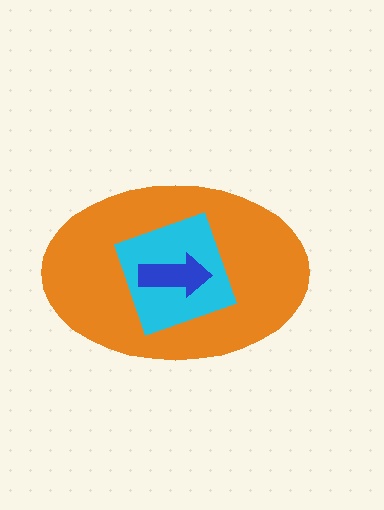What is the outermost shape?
The orange ellipse.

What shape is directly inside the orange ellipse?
The cyan diamond.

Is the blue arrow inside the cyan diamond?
Yes.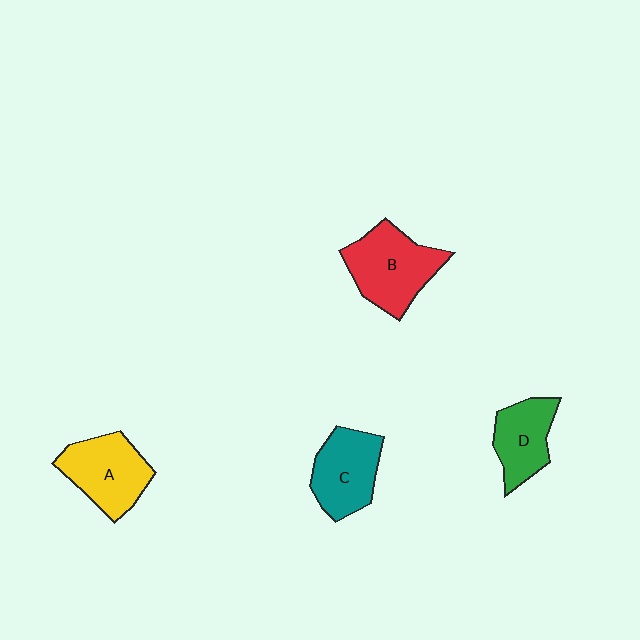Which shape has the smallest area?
Shape D (green).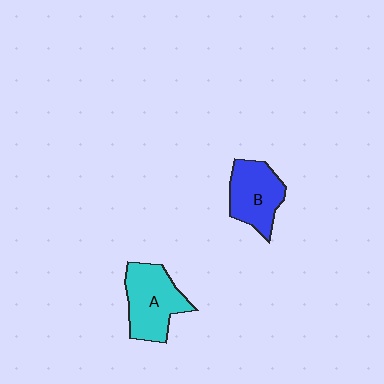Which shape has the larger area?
Shape A (cyan).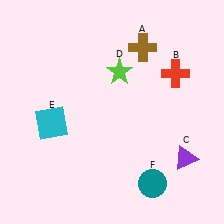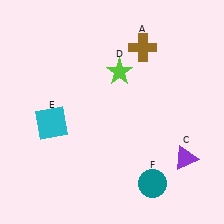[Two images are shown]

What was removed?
The red cross (B) was removed in Image 2.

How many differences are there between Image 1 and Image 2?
There is 1 difference between the two images.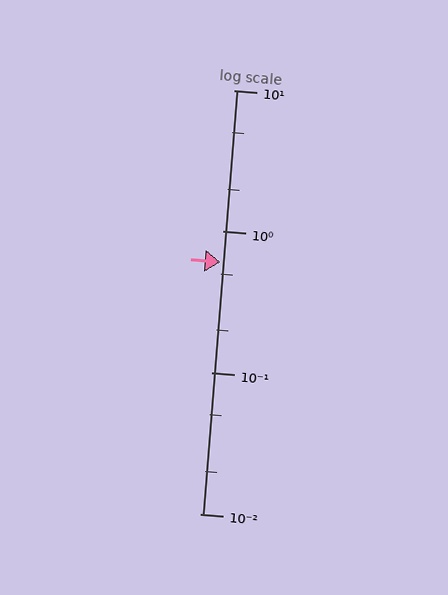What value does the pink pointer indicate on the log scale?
The pointer indicates approximately 0.61.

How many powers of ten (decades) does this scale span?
The scale spans 3 decades, from 0.01 to 10.